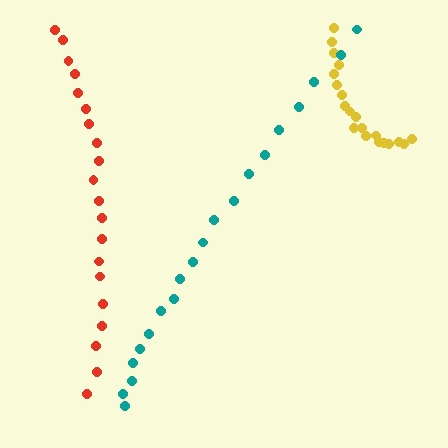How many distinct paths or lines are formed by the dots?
There are 3 distinct paths.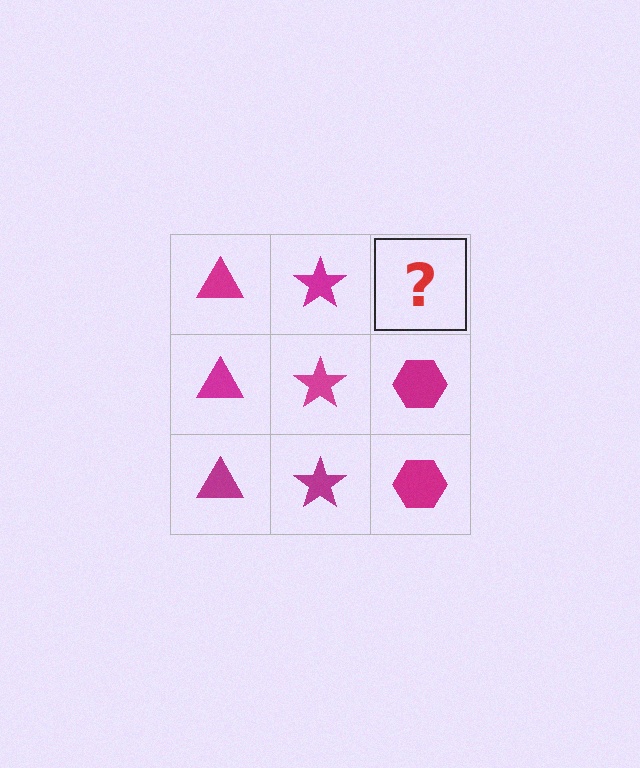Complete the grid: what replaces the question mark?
The question mark should be replaced with a magenta hexagon.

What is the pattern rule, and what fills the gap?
The rule is that each column has a consistent shape. The gap should be filled with a magenta hexagon.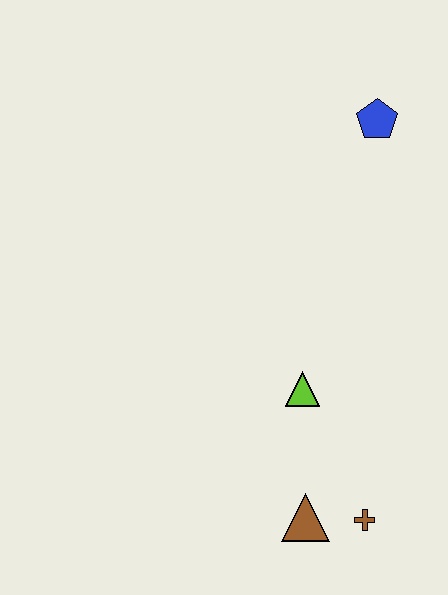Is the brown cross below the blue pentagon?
Yes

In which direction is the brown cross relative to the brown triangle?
The brown cross is to the right of the brown triangle.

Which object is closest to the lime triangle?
The brown triangle is closest to the lime triangle.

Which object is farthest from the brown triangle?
The blue pentagon is farthest from the brown triangle.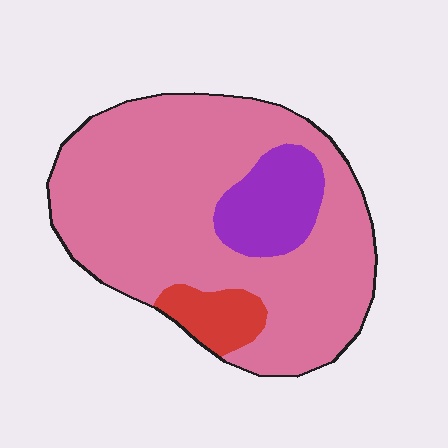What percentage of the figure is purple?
Purple takes up about one eighth (1/8) of the figure.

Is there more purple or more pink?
Pink.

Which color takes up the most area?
Pink, at roughly 80%.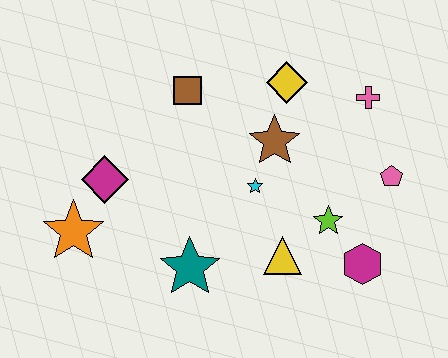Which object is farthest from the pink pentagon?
The orange star is farthest from the pink pentagon.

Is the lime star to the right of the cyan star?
Yes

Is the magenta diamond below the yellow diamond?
Yes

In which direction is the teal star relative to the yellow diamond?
The teal star is below the yellow diamond.